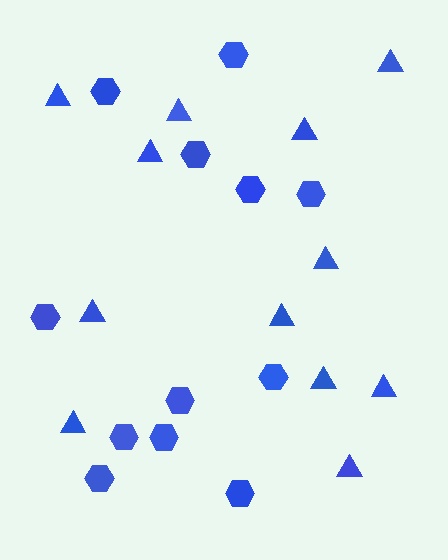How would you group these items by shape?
There are 2 groups: one group of triangles (12) and one group of hexagons (12).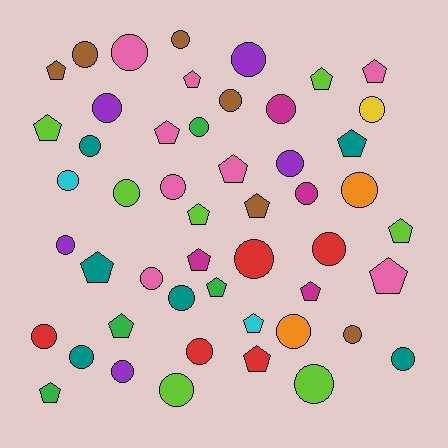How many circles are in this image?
There are 30 circles.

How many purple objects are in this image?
There are 5 purple objects.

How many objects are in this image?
There are 50 objects.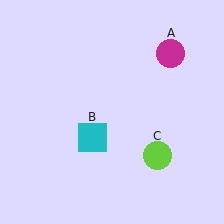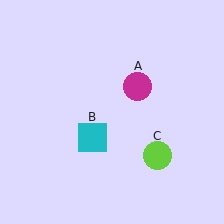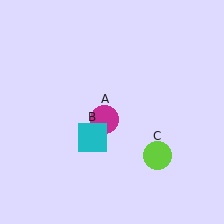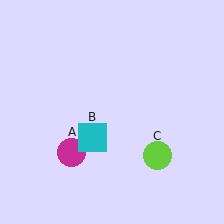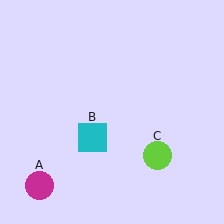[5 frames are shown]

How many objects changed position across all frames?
1 object changed position: magenta circle (object A).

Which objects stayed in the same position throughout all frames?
Cyan square (object B) and lime circle (object C) remained stationary.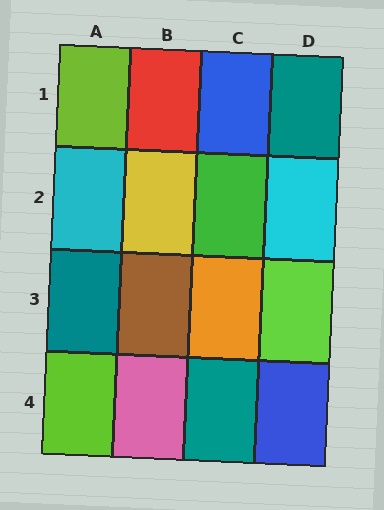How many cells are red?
1 cell is red.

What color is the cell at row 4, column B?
Pink.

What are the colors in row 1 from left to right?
Lime, red, blue, teal.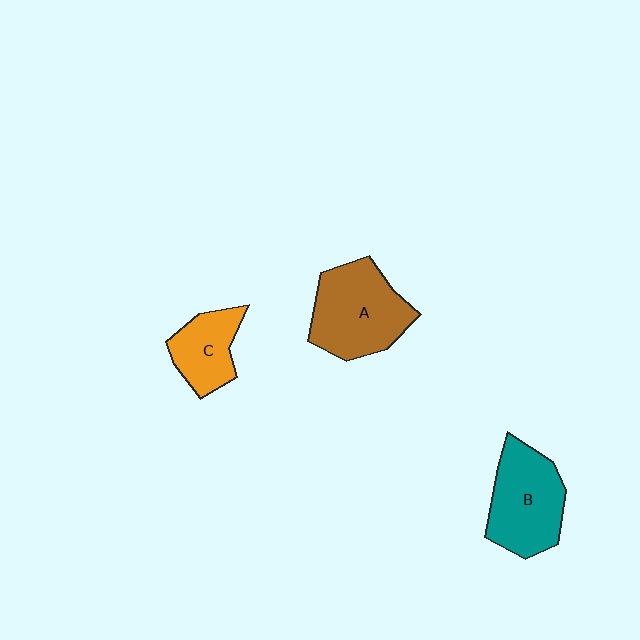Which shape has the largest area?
Shape A (brown).